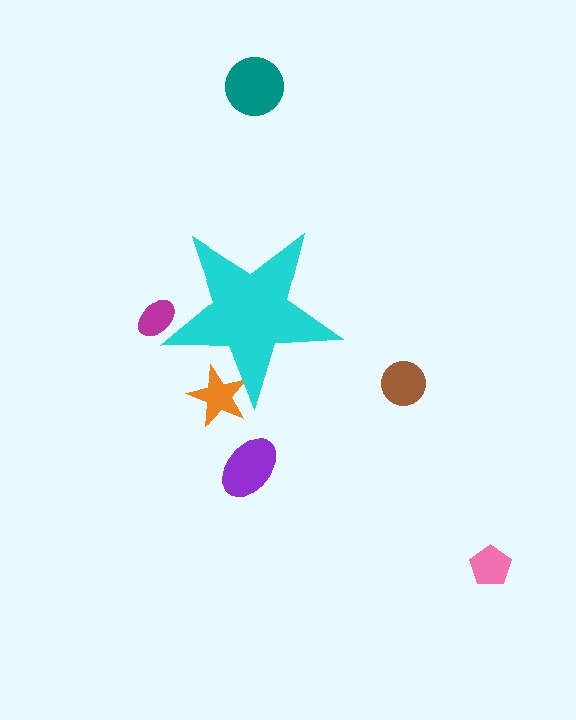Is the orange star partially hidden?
Yes, the orange star is partially hidden behind the cyan star.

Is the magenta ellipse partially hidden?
Yes, the magenta ellipse is partially hidden behind the cyan star.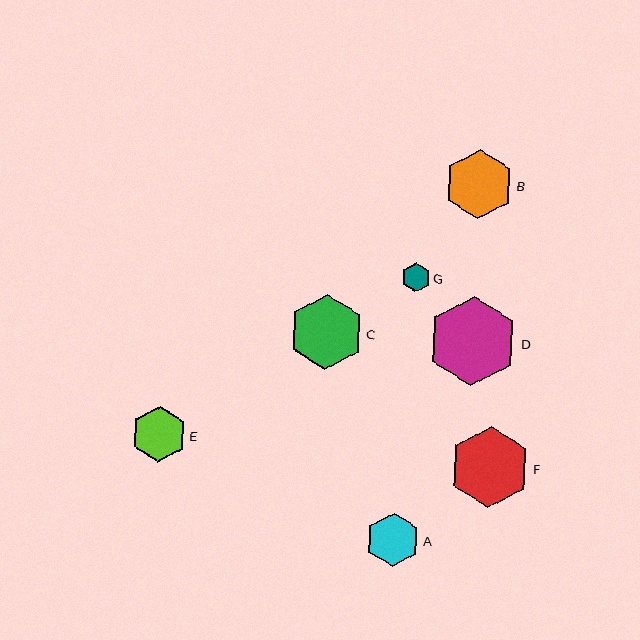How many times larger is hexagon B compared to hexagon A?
Hexagon B is approximately 1.3 times the size of hexagon A.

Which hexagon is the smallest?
Hexagon G is the smallest with a size of approximately 29 pixels.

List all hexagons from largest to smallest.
From largest to smallest: D, F, C, B, E, A, G.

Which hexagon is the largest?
Hexagon D is the largest with a size of approximately 90 pixels.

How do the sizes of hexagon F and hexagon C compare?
Hexagon F and hexagon C are approximately the same size.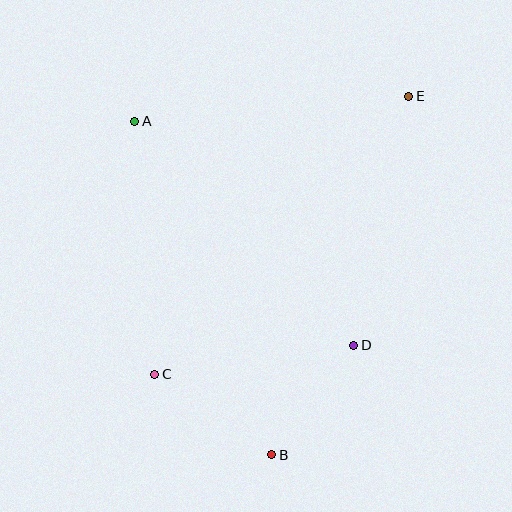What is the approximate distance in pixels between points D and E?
The distance between D and E is approximately 255 pixels.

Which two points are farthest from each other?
Points B and E are farthest from each other.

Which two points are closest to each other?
Points B and D are closest to each other.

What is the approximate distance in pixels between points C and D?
The distance between C and D is approximately 201 pixels.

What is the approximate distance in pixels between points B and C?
The distance between B and C is approximately 142 pixels.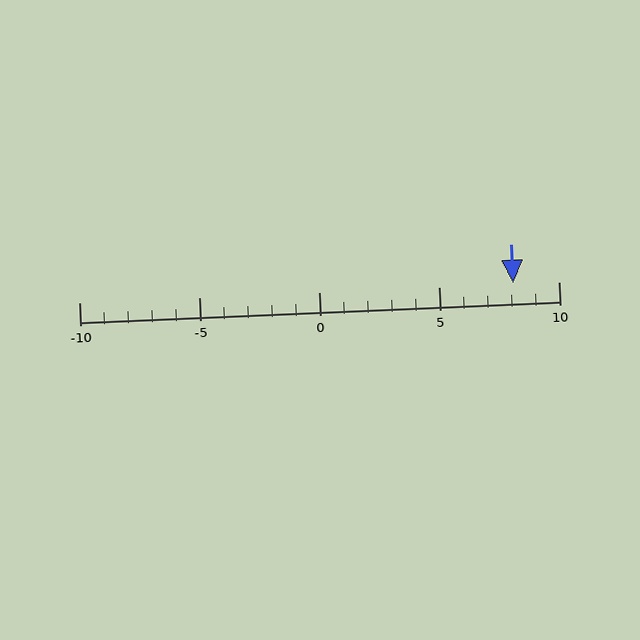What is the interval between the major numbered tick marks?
The major tick marks are spaced 5 units apart.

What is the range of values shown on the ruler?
The ruler shows values from -10 to 10.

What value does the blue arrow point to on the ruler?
The blue arrow points to approximately 8.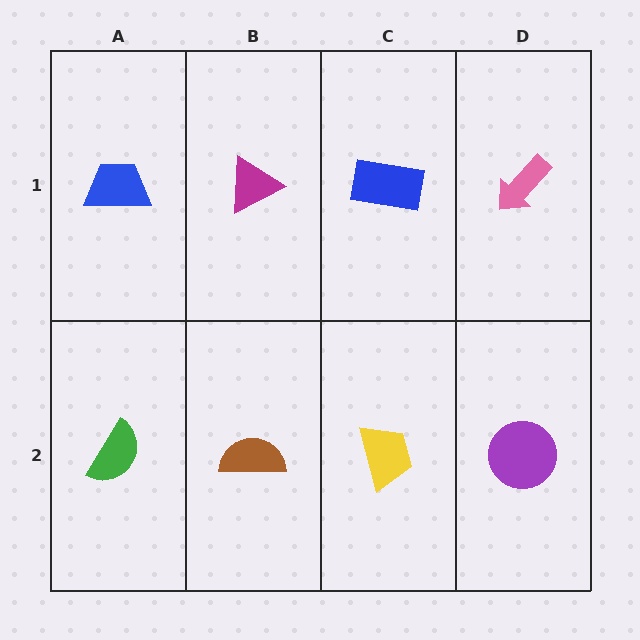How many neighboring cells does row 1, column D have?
2.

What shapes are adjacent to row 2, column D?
A pink arrow (row 1, column D), a yellow trapezoid (row 2, column C).